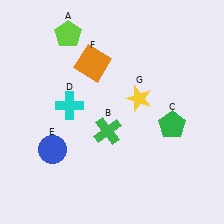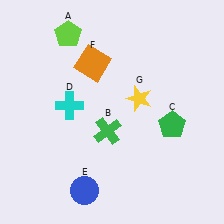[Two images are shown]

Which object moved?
The blue circle (E) moved down.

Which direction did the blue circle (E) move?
The blue circle (E) moved down.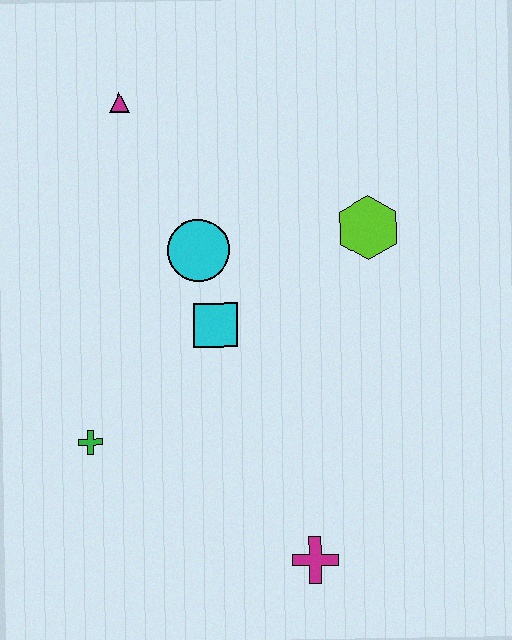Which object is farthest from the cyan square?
The magenta cross is farthest from the cyan square.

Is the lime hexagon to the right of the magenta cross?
Yes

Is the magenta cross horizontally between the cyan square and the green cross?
No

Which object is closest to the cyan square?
The cyan circle is closest to the cyan square.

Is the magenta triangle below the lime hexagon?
No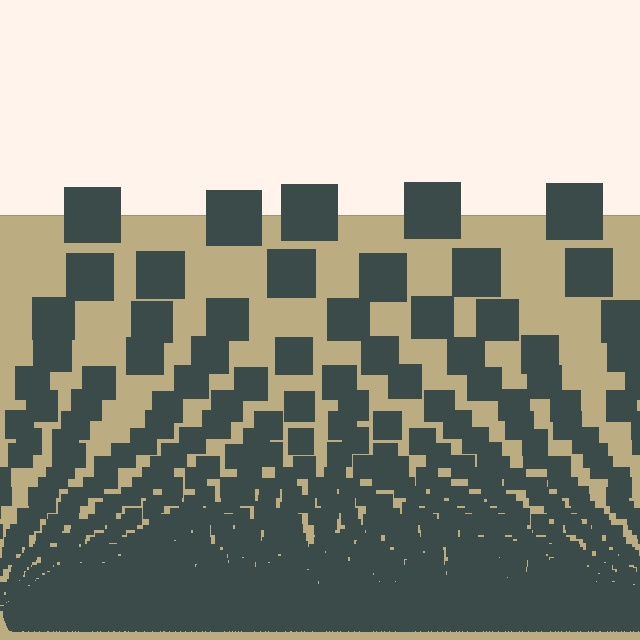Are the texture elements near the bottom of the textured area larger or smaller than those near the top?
Smaller. The gradient is inverted — elements near the bottom are smaller and denser.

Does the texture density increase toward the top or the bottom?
Density increases toward the bottom.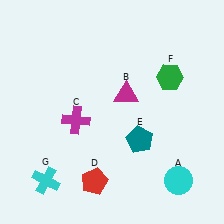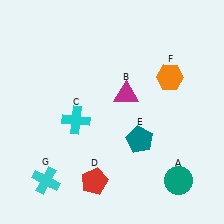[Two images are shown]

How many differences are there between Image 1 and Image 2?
There are 3 differences between the two images.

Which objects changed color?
A changed from cyan to teal. C changed from magenta to cyan. F changed from green to orange.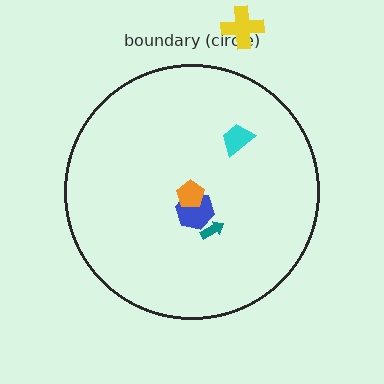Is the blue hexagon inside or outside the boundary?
Inside.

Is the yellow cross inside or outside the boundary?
Outside.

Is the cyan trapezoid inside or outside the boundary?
Inside.